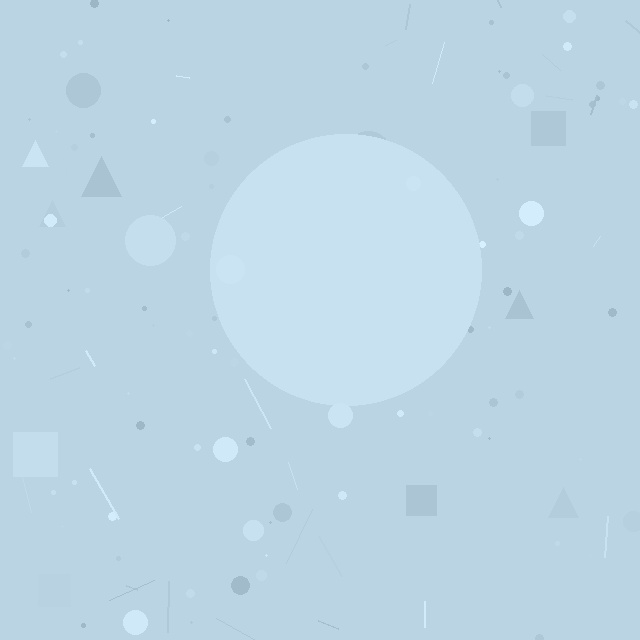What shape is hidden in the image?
A circle is hidden in the image.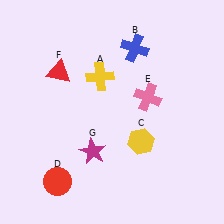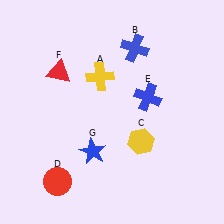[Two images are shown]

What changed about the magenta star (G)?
In Image 1, G is magenta. In Image 2, it changed to blue.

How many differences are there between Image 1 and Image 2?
There are 2 differences between the two images.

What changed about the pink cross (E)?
In Image 1, E is pink. In Image 2, it changed to blue.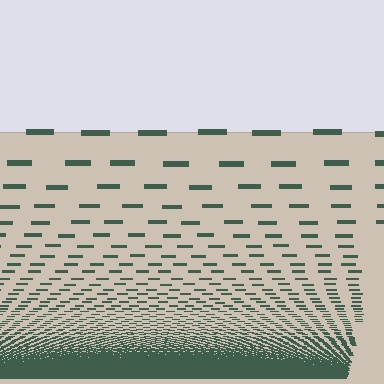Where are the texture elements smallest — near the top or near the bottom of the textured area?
Near the bottom.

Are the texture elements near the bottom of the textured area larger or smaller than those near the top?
Smaller. The gradient is inverted — elements near the bottom are smaller and denser.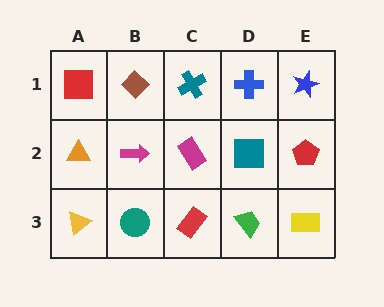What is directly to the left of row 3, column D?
A red rectangle.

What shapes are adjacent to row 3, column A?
An orange triangle (row 2, column A), a teal circle (row 3, column B).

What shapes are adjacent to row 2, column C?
A teal cross (row 1, column C), a red rectangle (row 3, column C), a magenta arrow (row 2, column B), a teal square (row 2, column D).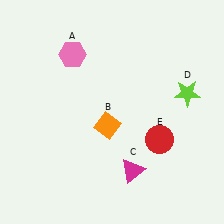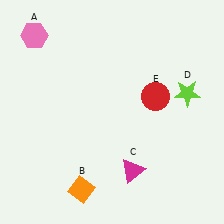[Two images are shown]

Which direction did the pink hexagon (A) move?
The pink hexagon (A) moved left.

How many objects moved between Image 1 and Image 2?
3 objects moved between the two images.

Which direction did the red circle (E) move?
The red circle (E) moved up.